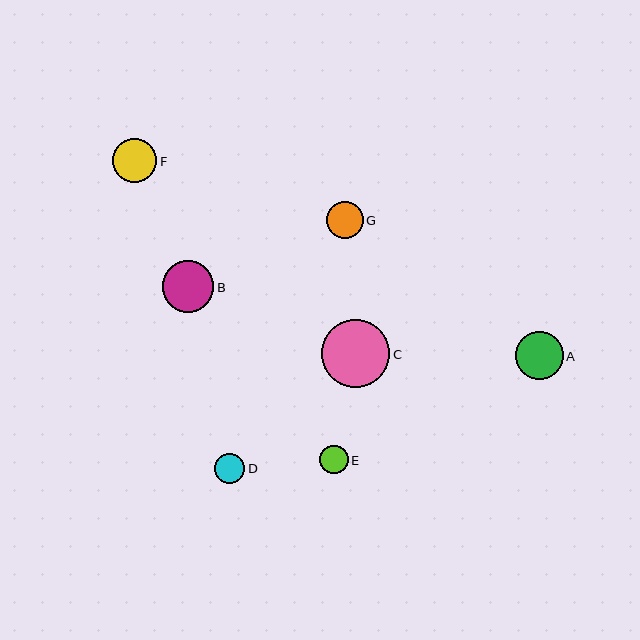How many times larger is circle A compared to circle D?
Circle A is approximately 1.6 times the size of circle D.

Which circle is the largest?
Circle C is the largest with a size of approximately 68 pixels.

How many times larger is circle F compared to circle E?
Circle F is approximately 1.6 times the size of circle E.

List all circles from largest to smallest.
From largest to smallest: C, B, A, F, G, D, E.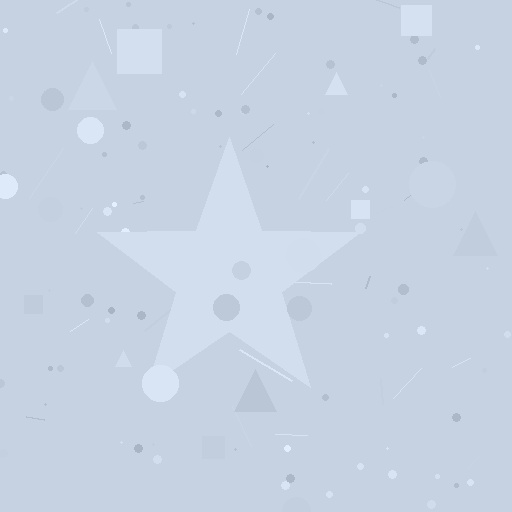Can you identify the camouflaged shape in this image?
The camouflaged shape is a star.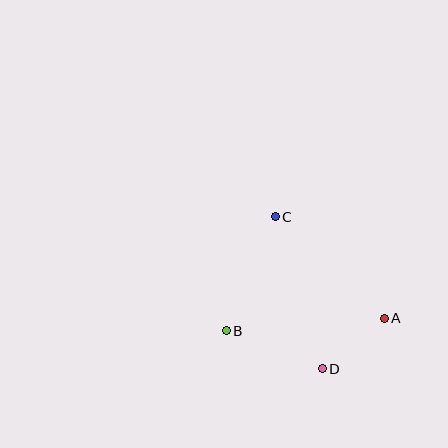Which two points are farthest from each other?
Points C and D are farthest from each other.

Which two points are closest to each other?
Points A and D are closest to each other.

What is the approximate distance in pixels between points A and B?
The distance between A and B is approximately 158 pixels.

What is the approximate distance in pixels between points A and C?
The distance between A and C is approximately 149 pixels.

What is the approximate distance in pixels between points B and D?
The distance between B and D is approximately 103 pixels.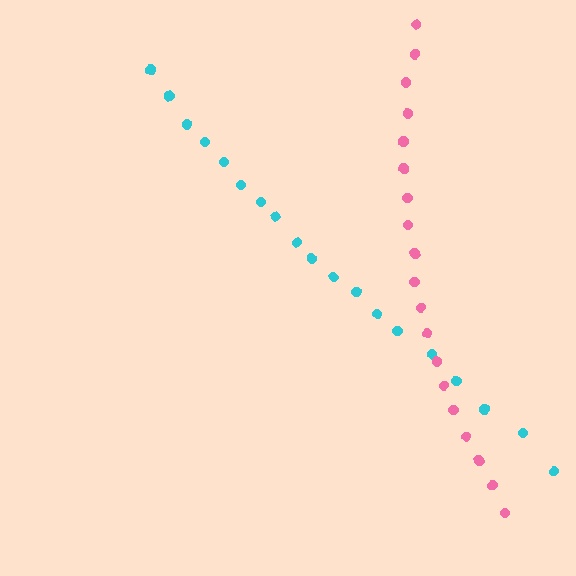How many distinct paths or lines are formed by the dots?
There are 2 distinct paths.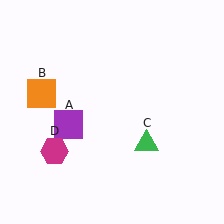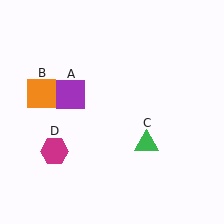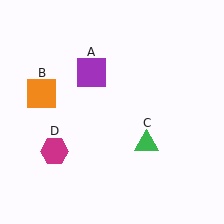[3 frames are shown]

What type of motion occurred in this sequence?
The purple square (object A) rotated clockwise around the center of the scene.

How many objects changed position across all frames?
1 object changed position: purple square (object A).